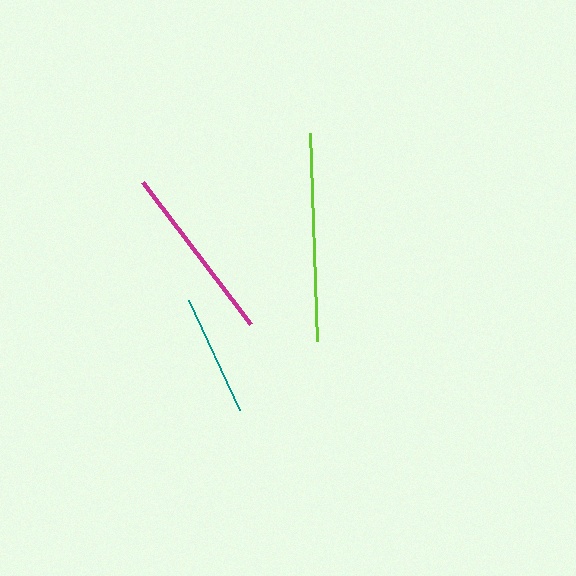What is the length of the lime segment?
The lime segment is approximately 208 pixels long.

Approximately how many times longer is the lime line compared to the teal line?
The lime line is approximately 1.7 times the length of the teal line.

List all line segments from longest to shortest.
From longest to shortest: lime, magenta, teal.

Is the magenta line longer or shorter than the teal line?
The magenta line is longer than the teal line.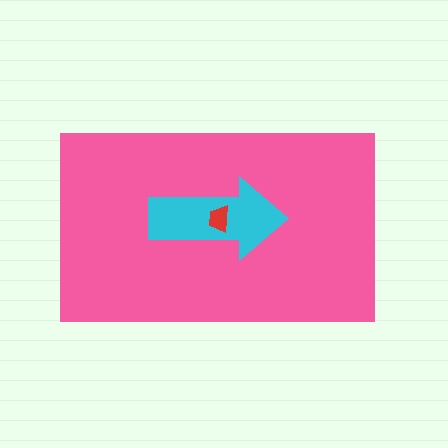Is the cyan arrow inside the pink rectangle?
Yes.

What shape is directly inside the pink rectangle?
The cyan arrow.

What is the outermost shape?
The pink rectangle.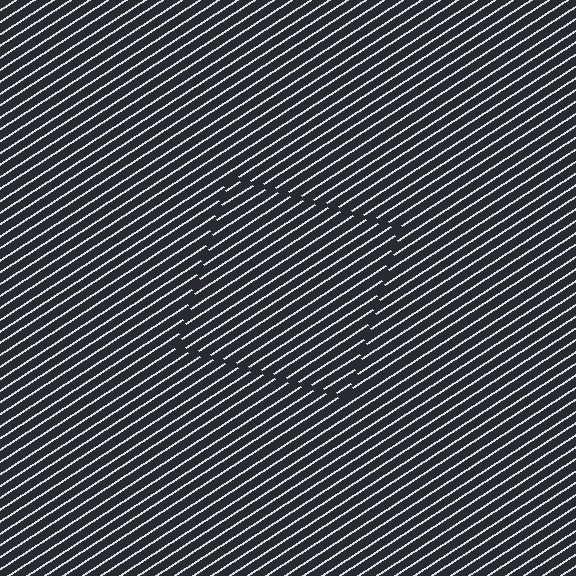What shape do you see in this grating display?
An illusory square. The interior of the shape contains the same grating, shifted by half a period — the contour is defined by the phase discontinuity where line-ends from the inner and outer gratings abut.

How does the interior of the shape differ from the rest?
The interior of the shape contains the same grating, shifted by half a period — the contour is defined by the phase discontinuity where line-ends from the inner and outer gratings abut.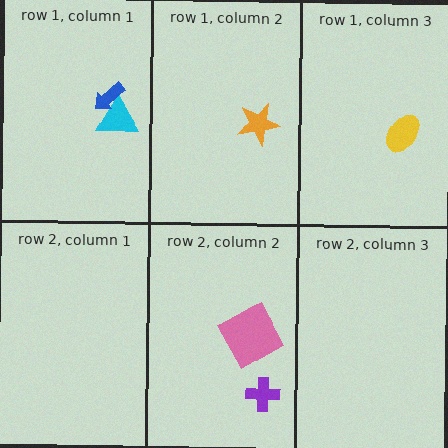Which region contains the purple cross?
The row 2, column 2 region.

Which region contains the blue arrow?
The row 1, column 1 region.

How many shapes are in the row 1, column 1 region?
2.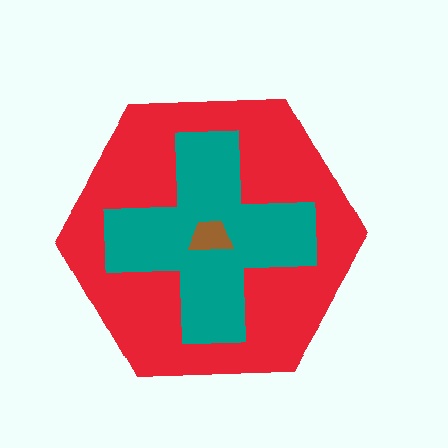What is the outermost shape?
The red hexagon.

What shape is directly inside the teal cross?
The brown trapezoid.